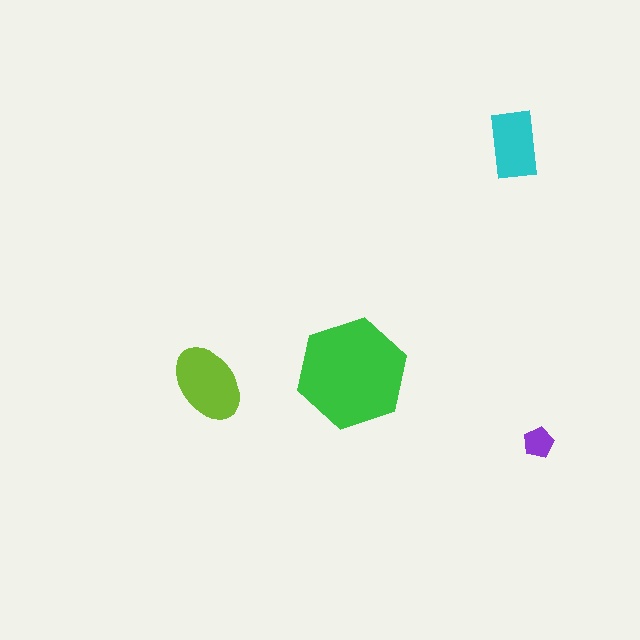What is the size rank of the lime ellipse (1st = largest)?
2nd.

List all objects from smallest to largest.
The purple pentagon, the cyan rectangle, the lime ellipse, the green hexagon.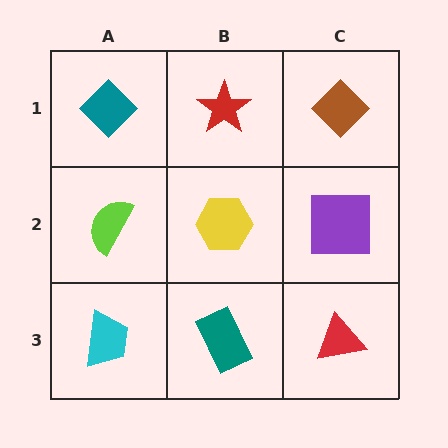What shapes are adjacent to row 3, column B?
A yellow hexagon (row 2, column B), a cyan trapezoid (row 3, column A), a red triangle (row 3, column C).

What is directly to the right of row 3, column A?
A teal rectangle.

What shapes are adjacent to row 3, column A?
A lime semicircle (row 2, column A), a teal rectangle (row 3, column B).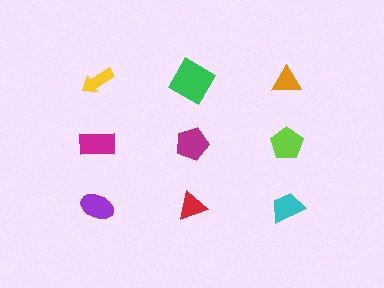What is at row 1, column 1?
A yellow arrow.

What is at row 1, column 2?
A green diamond.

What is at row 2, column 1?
A magenta rectangle.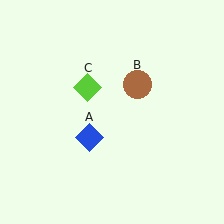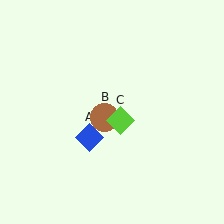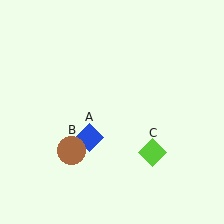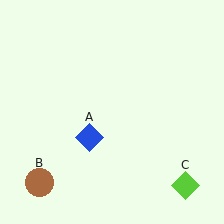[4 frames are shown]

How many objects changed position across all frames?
2 objects changed position: brown circle (object B), lime diamond (object C).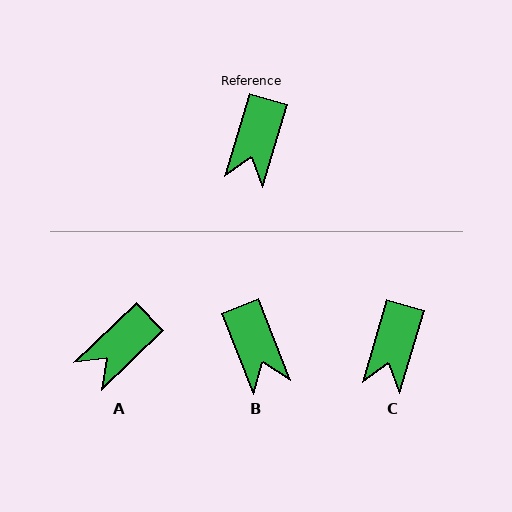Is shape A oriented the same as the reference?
No, it is off by about 30 degrees.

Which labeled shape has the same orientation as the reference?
C.